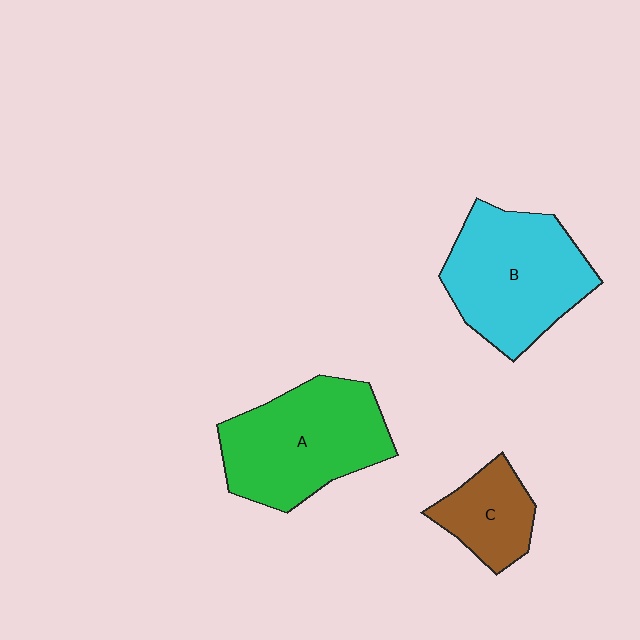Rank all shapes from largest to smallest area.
From largest to smallest: A (green), B (cyan), C (brown).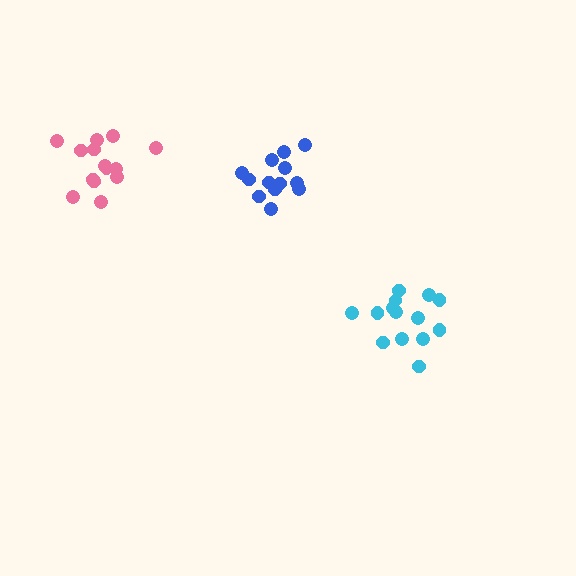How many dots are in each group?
Group 1: 14 dots, Group 2: 13 dots, Group 3: 14 dots (41 total).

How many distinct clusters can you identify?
There are 3 distinct clusters.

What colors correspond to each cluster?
The clusters are colored: cyan, blue, pink.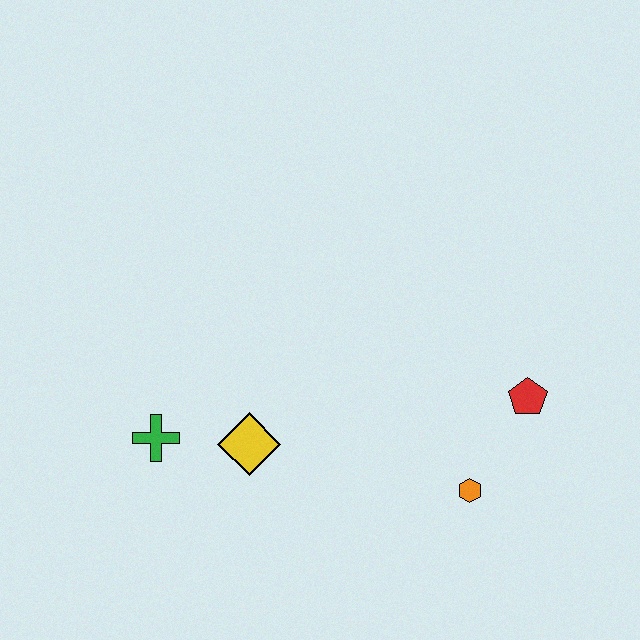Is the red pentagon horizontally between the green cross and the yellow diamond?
No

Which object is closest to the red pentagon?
The orange hexagon is closest to the red pentagon.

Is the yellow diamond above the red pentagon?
No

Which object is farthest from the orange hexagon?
The green cross is farthest from the orange hexagon.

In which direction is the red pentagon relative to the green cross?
The red pentagon is to the right of the green cross.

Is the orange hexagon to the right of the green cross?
Yes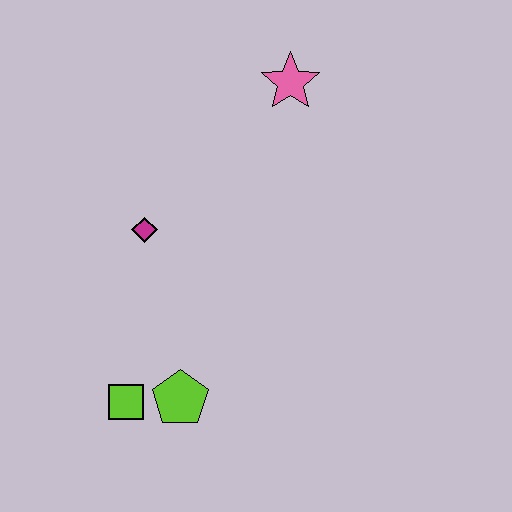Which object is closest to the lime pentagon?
The lime square is closest to the lime pentagon.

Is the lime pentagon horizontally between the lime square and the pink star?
Yes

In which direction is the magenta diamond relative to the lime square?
The magenta diamond is above the lime square.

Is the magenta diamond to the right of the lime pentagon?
No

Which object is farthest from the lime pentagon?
The pink star is farthest from the lime pentagon.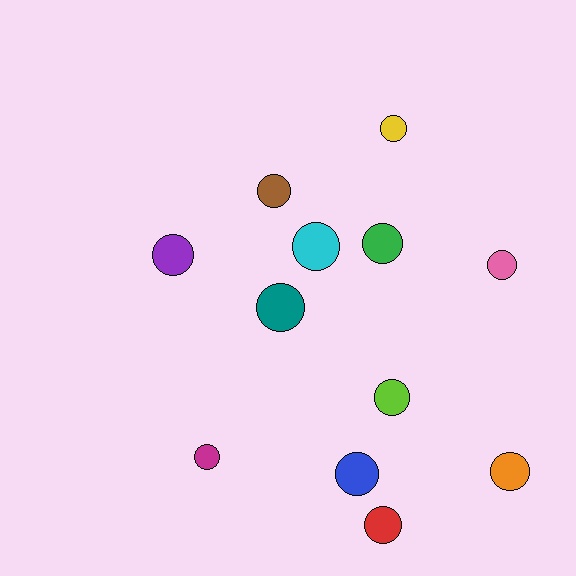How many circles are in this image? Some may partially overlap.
There are 12 circles.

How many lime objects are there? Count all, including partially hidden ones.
There is 1 lime object.